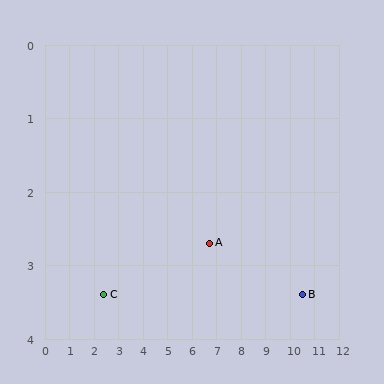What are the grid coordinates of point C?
Point C is at approximately (2.4, 3.4).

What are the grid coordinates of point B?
Point B is at approximately (10.5, 3.4).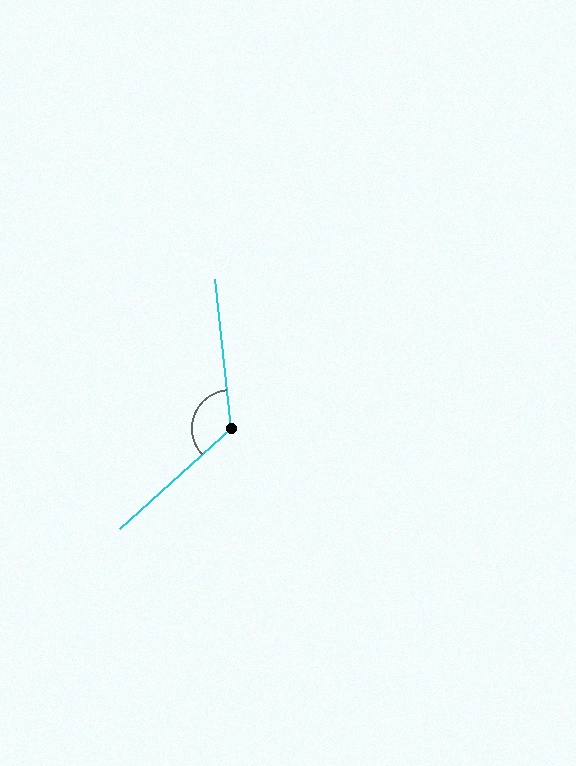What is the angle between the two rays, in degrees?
Approximately 126 degrees.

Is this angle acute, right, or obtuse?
It is obtuse.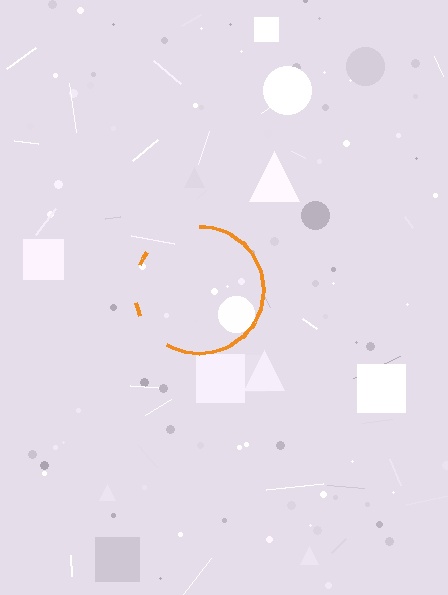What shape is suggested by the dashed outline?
The dashed outline suggests a circle.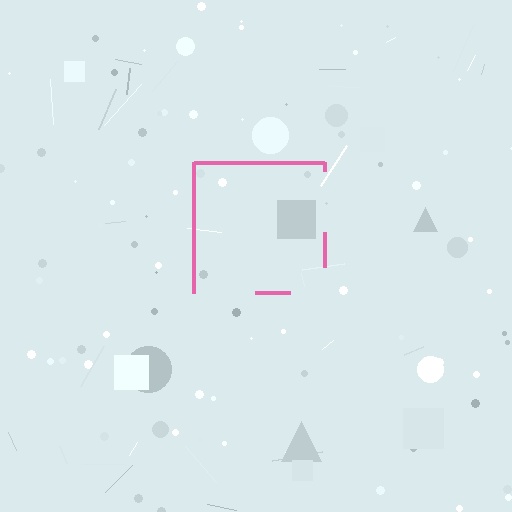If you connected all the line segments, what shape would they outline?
They would outline a square.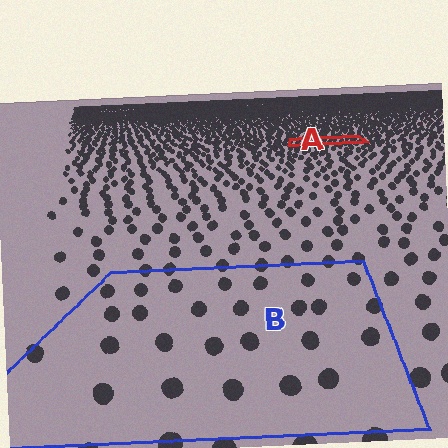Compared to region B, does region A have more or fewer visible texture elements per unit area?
Region A has more texture elements per unit area — they are packed more densely because it is farther away.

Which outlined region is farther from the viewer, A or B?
Region A is farther from the viewer — the texture elements inside it appear smaller and more densely packed.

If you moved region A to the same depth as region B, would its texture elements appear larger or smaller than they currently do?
They would appear larger. At a closer depth, the same texture elements are projected at a bigger on-screen size.